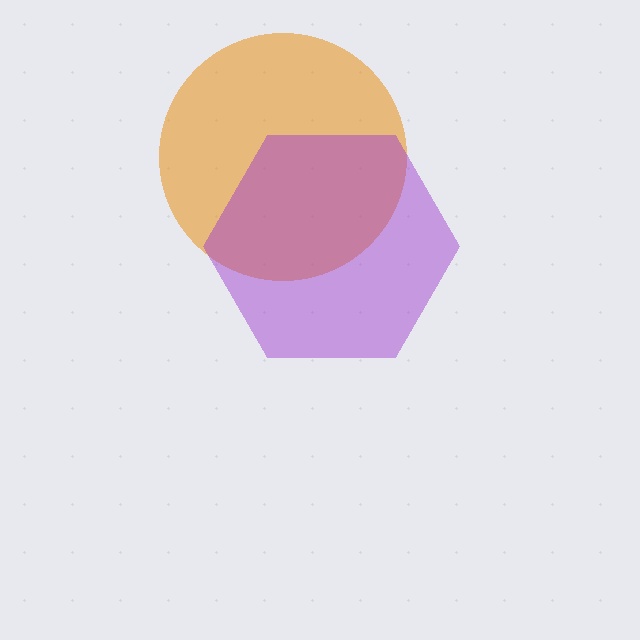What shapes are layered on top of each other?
The layered shapes are: an orange circle, a purple hexagon.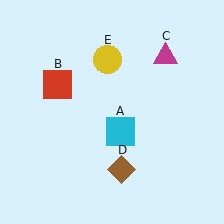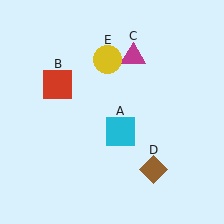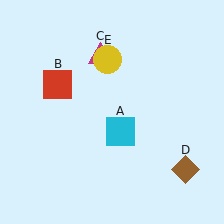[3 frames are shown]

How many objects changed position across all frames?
2 objects changed position: magenta triangle (object C), brown diamond (object D).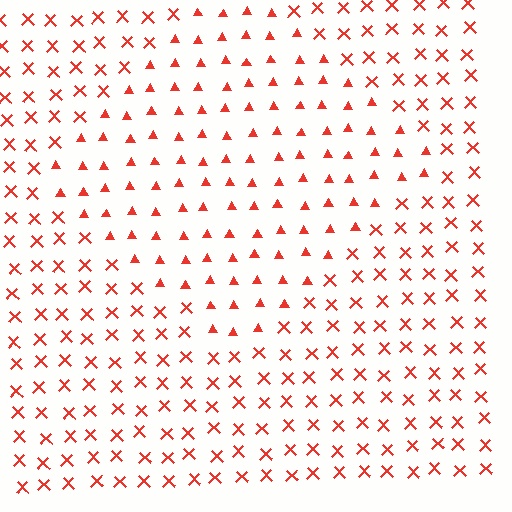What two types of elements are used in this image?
The image uses triangles inside the diamond region and X marks outside it.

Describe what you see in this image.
The image is filled with small red elements arranged in a uniform grid. A diamond-shaped region contains triangles, while the surrounding area contains X marks. The boundary is defined purely by the change in element shape.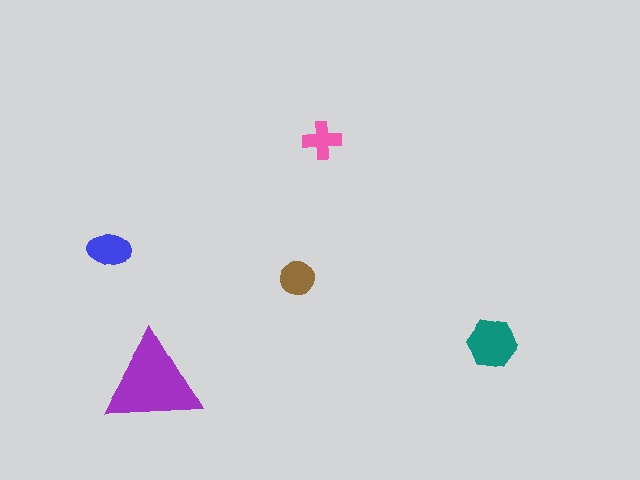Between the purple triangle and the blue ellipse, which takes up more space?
The purple triangle.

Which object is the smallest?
The pink cross.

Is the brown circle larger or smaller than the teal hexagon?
Smaller.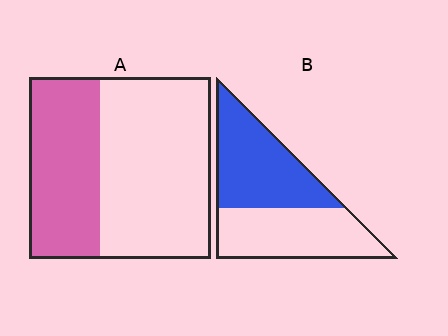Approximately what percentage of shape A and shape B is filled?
A is approximately 40% and B is approximately 50%.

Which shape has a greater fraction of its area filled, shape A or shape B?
Shape B.